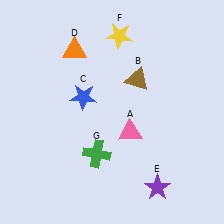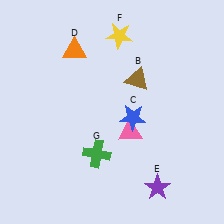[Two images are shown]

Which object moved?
The blue star (C) moved right.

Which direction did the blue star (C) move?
The blue star (C) moved right.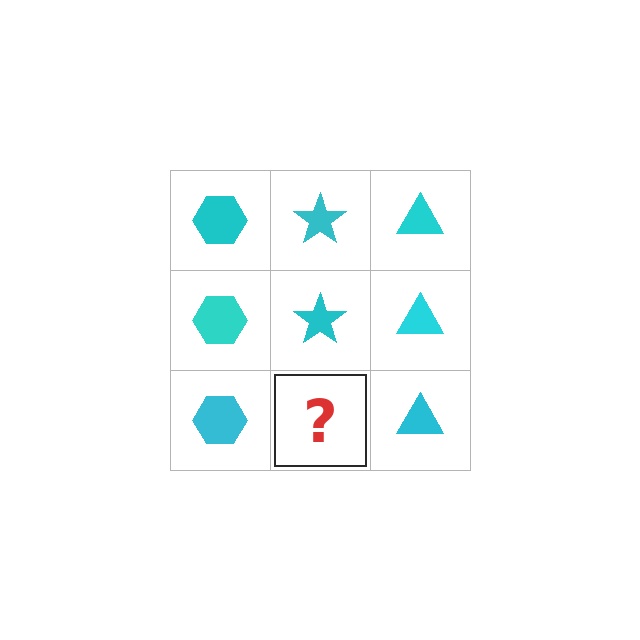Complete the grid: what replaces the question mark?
The question mark should be replaced with a cyan star.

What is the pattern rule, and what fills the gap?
The rule is that each column has a consistent shape. The gap should be filled with a cyan star.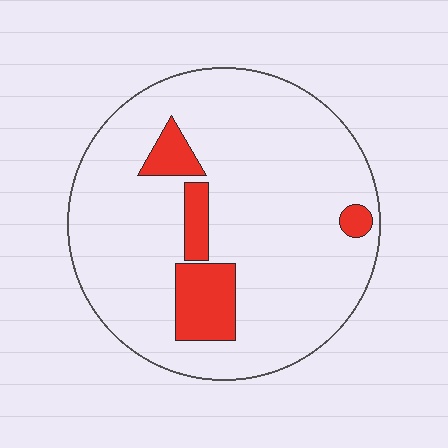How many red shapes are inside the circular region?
4.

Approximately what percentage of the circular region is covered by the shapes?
Approximately 15%.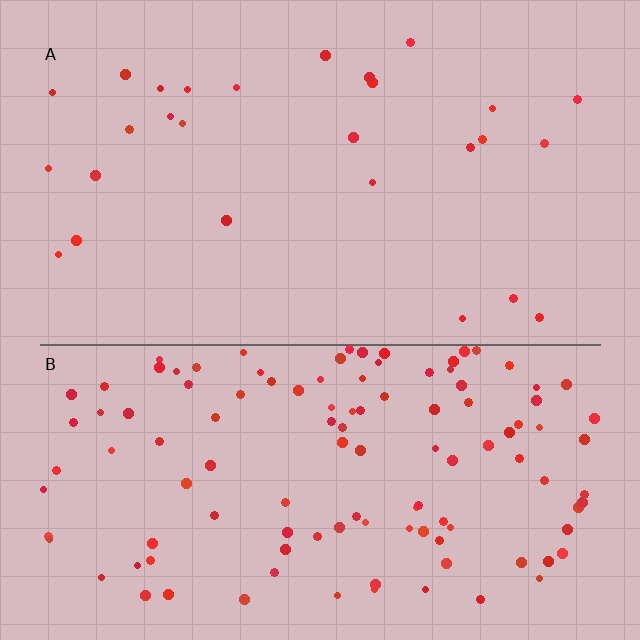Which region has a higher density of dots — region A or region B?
B (the bottom).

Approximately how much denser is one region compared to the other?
Approximately 4.3× — region B over region A.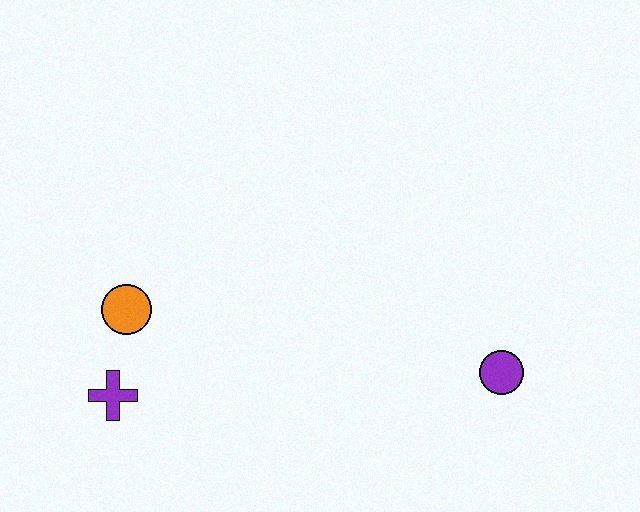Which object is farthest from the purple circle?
The purple cross is farthest from the purple circle.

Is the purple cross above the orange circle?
No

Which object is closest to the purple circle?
The orange circle is closest to the purple circle.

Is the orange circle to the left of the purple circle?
Yes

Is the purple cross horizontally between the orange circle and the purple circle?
No